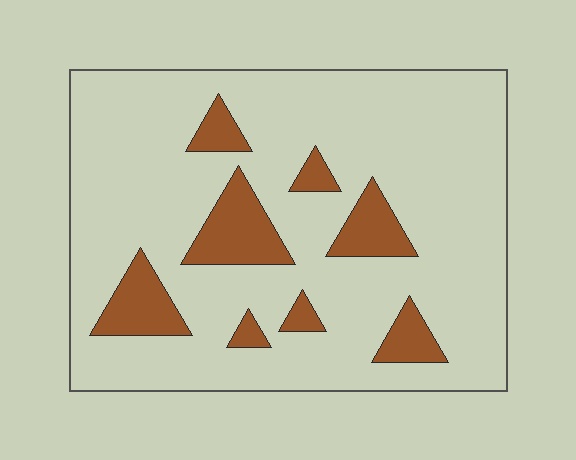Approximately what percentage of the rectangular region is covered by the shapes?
Approximately 15%.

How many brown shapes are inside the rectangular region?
8.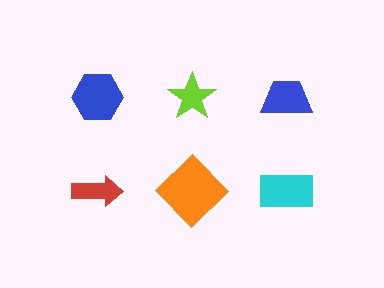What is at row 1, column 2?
A lime star.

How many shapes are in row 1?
3 shapes.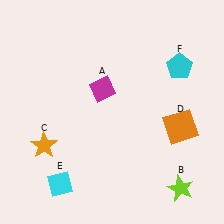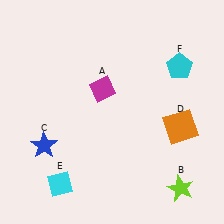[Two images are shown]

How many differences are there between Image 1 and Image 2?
There is 1 difference between the two images.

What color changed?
The star (C) changed from orange in Image 1 to blue in Image 2.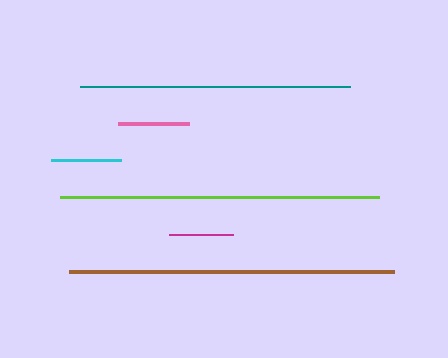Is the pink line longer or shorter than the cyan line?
The pink line is longer than the cyan line.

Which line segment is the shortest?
The magenta line is the shortest at approximately 65 pixels.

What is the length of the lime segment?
The lime segment is approximately 319 pixels long.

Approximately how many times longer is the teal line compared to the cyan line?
The teal line is approximately 3.9 times the length of the cyan line.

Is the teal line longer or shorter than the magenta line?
The teal line is longer than the magenta line.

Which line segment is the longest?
The brown line is the longest at approximately 326 pixels.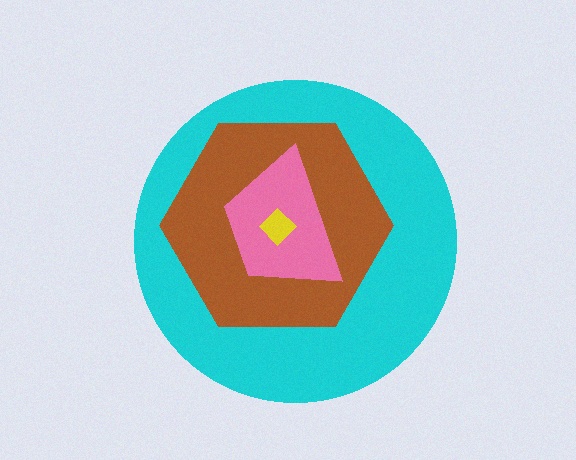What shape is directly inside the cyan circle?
The brown hexagon.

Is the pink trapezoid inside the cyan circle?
Yes.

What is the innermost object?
The yellow diamond.